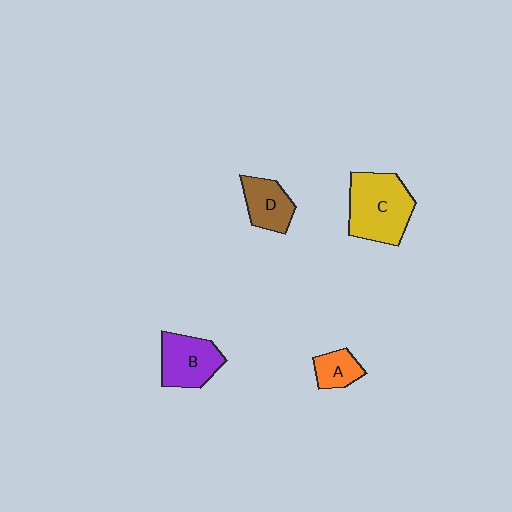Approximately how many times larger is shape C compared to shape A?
Approximately 2.6 times.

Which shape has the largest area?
Shape C (yellow).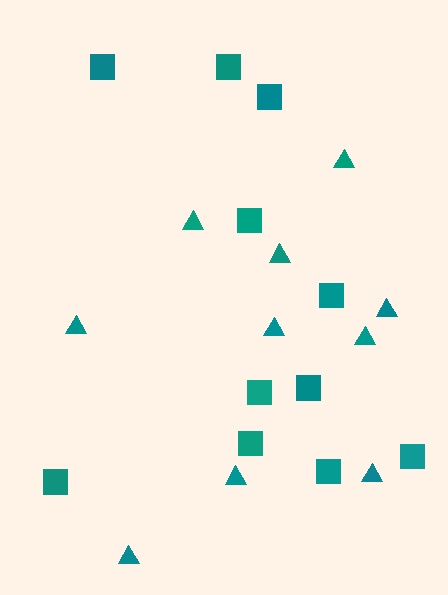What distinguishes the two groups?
There are 2 groups: one group of triangles (10) and one group of squares (11).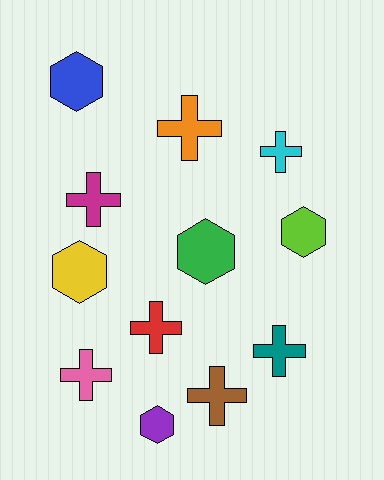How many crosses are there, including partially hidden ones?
There are 7 crosses.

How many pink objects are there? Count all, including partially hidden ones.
There is 1 pink object.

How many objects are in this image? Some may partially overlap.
There are 12 objects.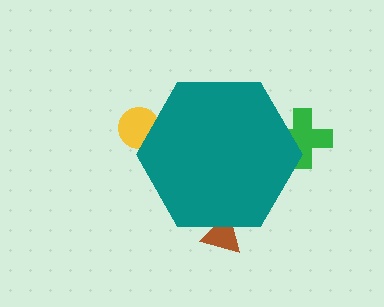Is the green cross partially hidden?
Yes, the green cross is partially hidden behind the teal hexagon.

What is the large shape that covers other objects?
A teal hexagon.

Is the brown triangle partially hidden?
Yes, the brown triangle is partially hidden behind the teal hexagon.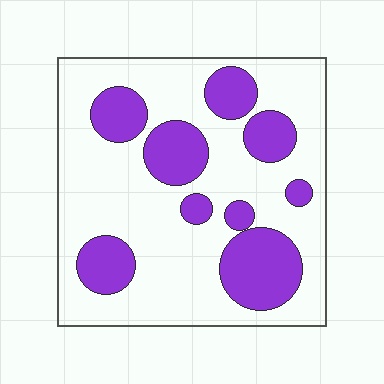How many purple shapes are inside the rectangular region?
9.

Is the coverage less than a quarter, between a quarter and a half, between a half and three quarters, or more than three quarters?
Between a quarter and a half.